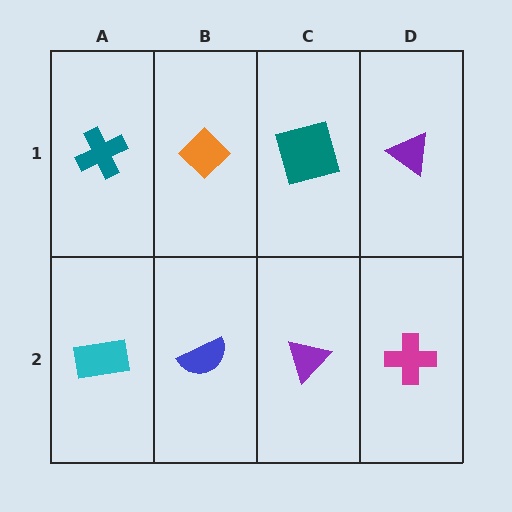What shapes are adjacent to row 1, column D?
A magenta cross (row 2, column D), a teal square (row 1, column C).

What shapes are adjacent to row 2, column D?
A purple triangle (row 1, column D), a purple triangle (row 2, column C).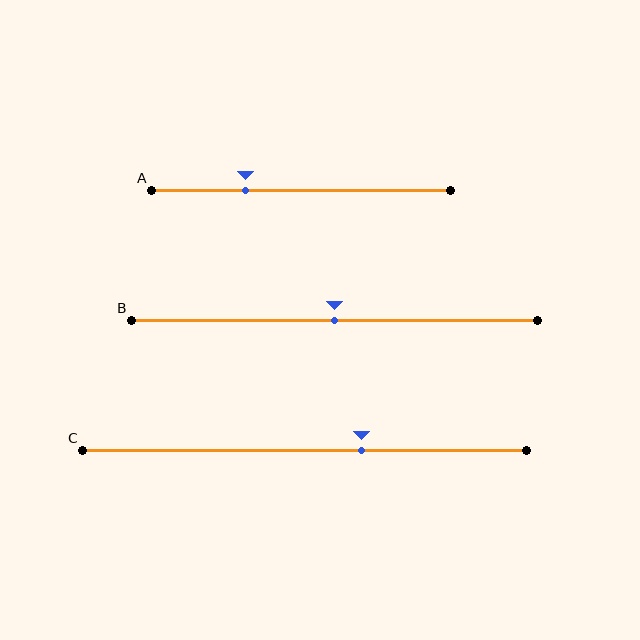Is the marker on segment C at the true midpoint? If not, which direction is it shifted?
No, the marker on segment C is shifted to the right by about 13% of the segment length.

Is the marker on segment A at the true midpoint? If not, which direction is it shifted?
No, the marker on segment A is shifted to the left by about 18% of the segment length.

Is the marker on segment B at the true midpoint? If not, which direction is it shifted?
Yes, the marker on segment B is at the true midpoint.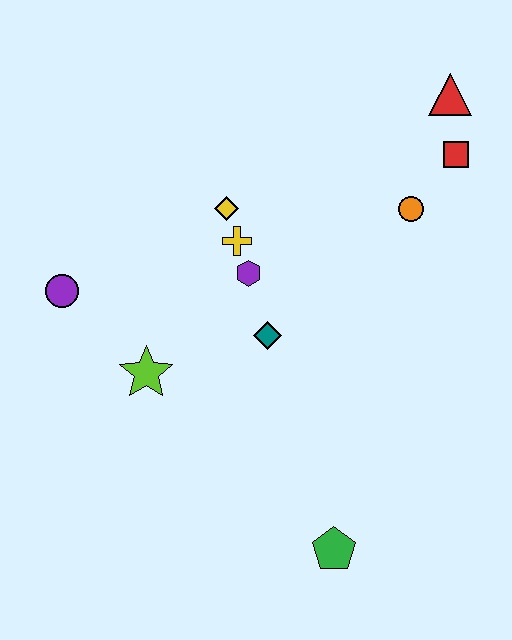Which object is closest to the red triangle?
The red square is closest to the red triangle.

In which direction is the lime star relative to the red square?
The lime star is to the left of the red square.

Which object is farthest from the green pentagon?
The red triangle is farthest from the green pentagon.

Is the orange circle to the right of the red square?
No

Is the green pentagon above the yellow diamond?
No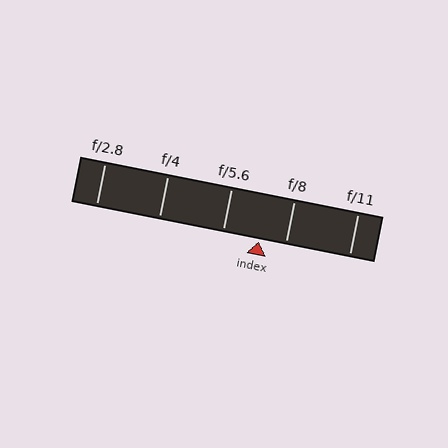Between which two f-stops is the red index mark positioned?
The index mark is between f/5.6 and f/8.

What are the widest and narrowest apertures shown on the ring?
The widest aperture shown is f/2.8 and the narrowest is f/11.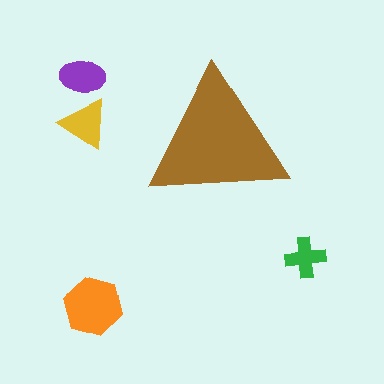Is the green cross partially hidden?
No, the green cross is fully visible.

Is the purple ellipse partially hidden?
No, the purple ellipse is fully visible.